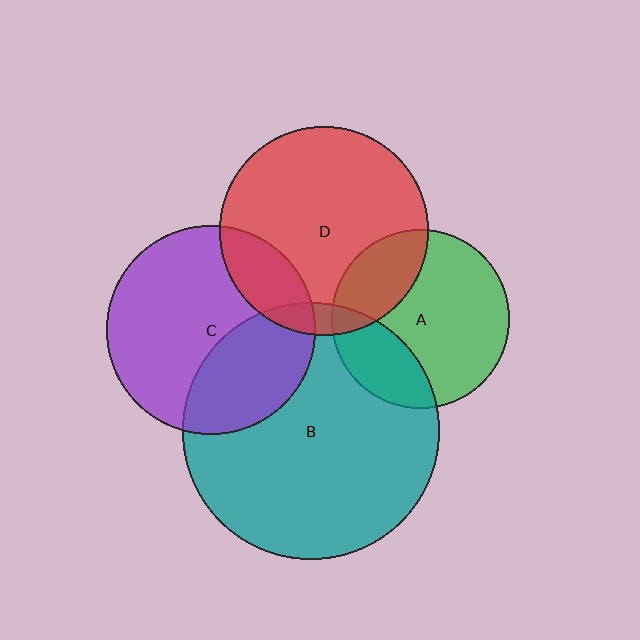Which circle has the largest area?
Circle B (teal).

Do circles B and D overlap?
Yes.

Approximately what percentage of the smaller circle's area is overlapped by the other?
Approximately 10%.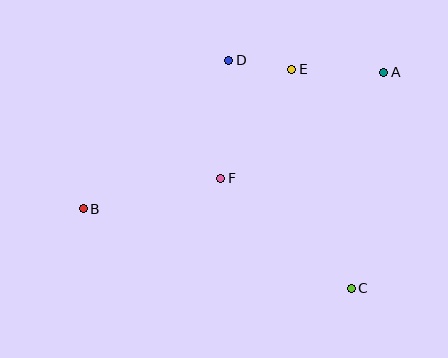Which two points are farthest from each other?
Points A and B are farthest from each other.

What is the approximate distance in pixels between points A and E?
The distance between A and E is approximately 92 pixels.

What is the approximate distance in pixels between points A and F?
The distance between A and F is approximately 195 pixels.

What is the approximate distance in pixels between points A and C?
The distance between A and C is approximately 218 pixels.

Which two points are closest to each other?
Points D and E are closest to each other.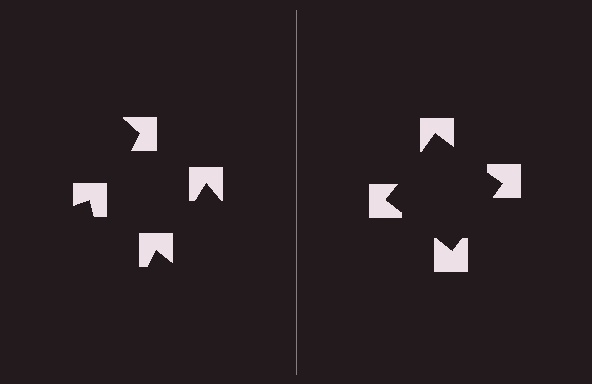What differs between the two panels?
The notched squares are positioned identically on both sides; only the wedge orientations differ. On the right they align to a square; on the left they are misaligned.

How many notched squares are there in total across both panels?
8 — 4 on each side.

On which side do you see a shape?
An illusory square appears on the right side. On the left side the wedge cuts are rotated, so no coherent shape forms.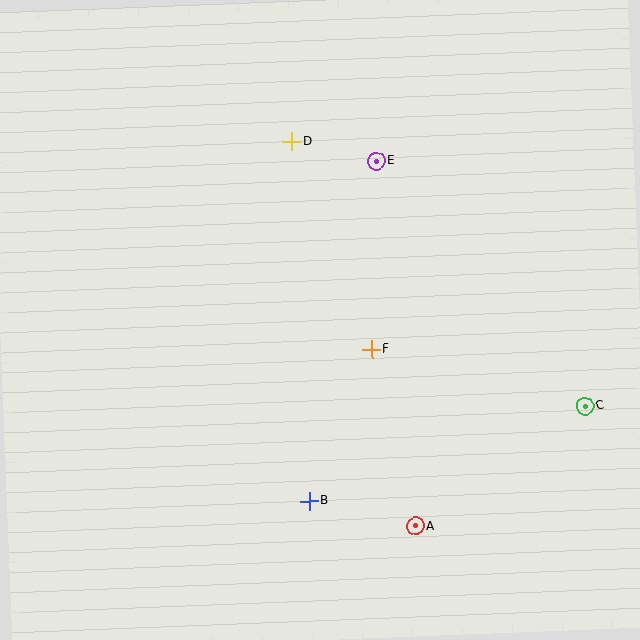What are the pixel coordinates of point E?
Point E is at (376, 161).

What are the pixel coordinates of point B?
Point B is at (309, 501).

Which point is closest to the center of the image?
Point F at (371, 349) is closest to the center.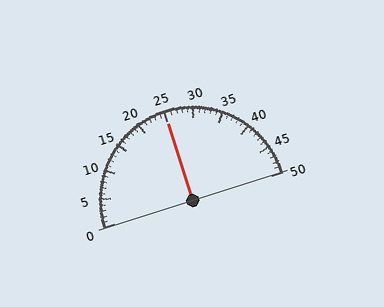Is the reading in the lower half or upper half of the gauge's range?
The reading is in the upper half of the range (0 to 50).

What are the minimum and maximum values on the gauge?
The gauge ranges from 0 to 50.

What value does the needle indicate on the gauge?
The needle indicates approximately 25.